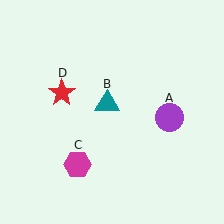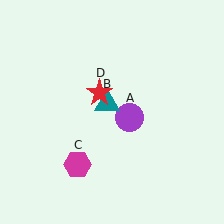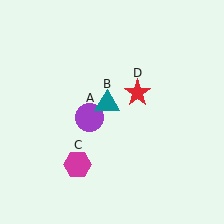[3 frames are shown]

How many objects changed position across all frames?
2 objects changed position: purple circle (object A), red star (object D).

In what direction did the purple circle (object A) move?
The purple circle (object A) moved left.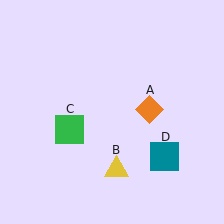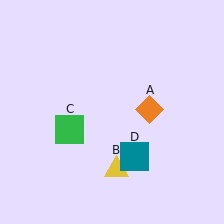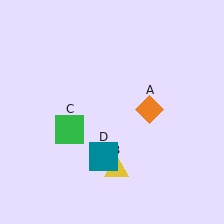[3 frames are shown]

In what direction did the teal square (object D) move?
The teal square (object D) moved left.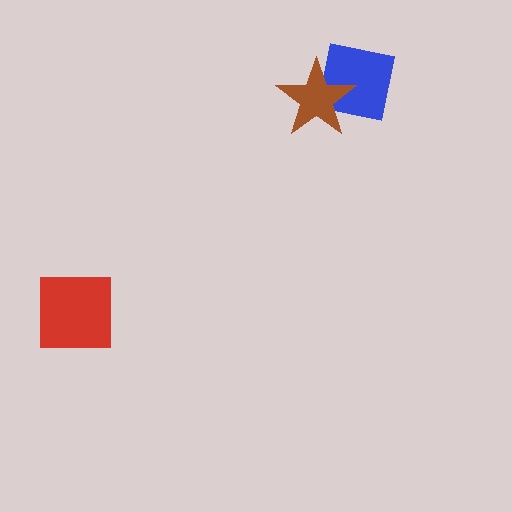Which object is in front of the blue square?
The brown star is in front of the blue square.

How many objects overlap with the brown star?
1 object overlaps with the brown star.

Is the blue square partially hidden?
Yes, it is partially covered by another shape.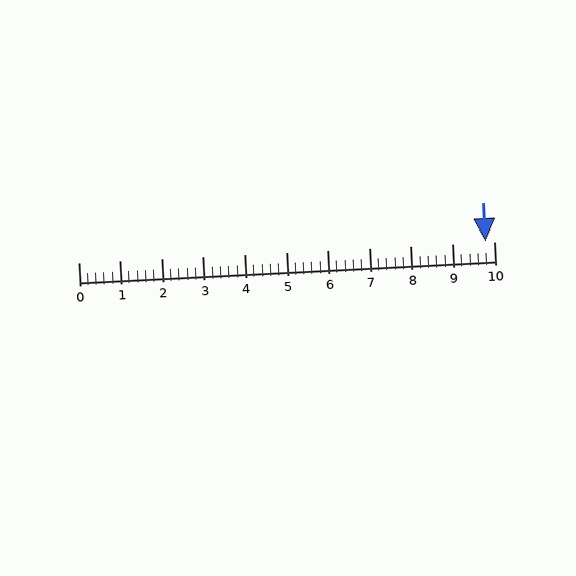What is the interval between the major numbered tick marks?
The major tick marks are spaced 1 units apart.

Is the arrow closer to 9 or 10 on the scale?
The arrow is closer to 10.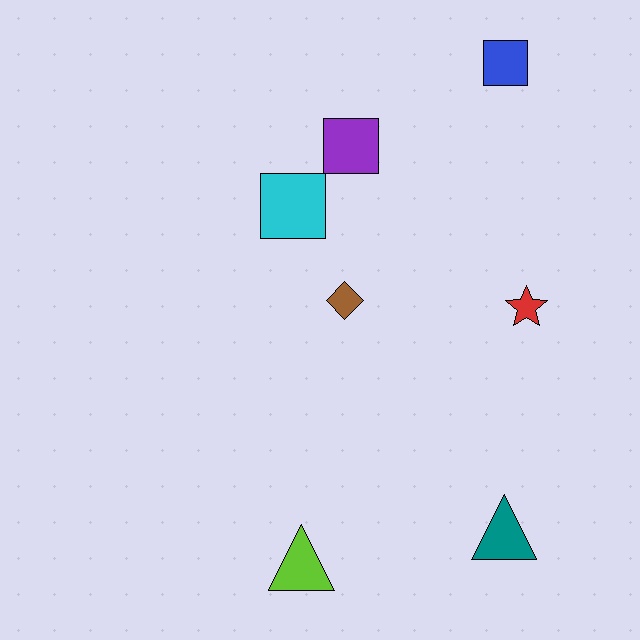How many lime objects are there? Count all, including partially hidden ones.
There is 1 lime object.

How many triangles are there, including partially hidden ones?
There are 2 triangles.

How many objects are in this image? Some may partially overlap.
There are 7 objects.